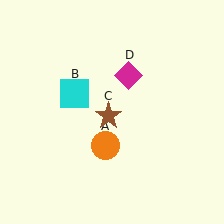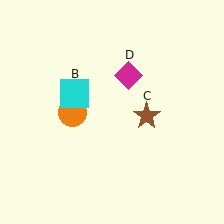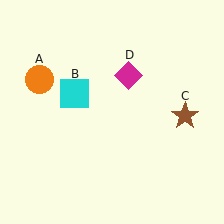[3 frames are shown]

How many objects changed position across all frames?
2 objects changed position: orange circle (object A), brown star (object C).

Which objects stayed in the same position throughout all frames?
Cyan square (object B) and magenta diamond (object D) remained stationary.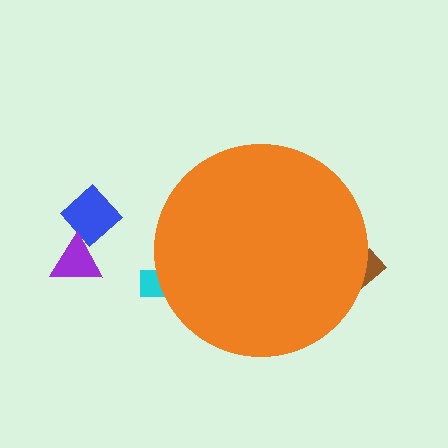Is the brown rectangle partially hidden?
Yes, the brown rectangle is partially hidden behind the orange circle.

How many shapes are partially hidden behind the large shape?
2 shapes are partially hidden.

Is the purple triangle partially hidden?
No, the purple triangle is fully visible.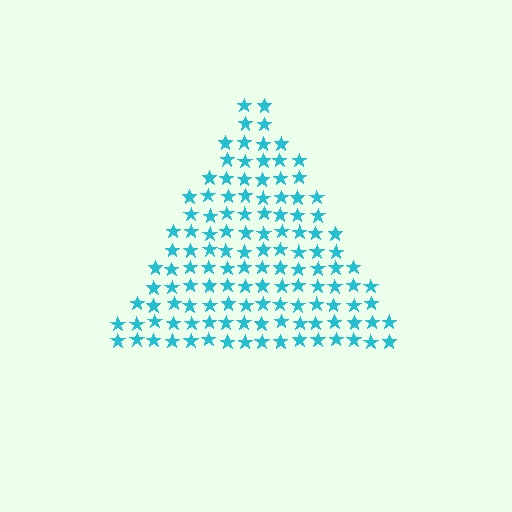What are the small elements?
The small elements are stars.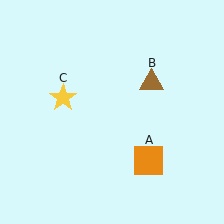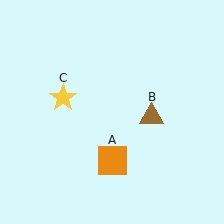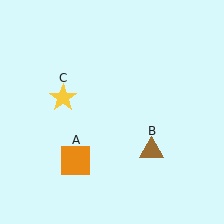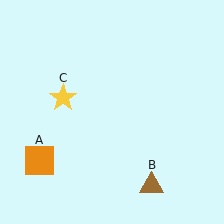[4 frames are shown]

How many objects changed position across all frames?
2 objects changed position: orange square (object A), brown triangle (object B).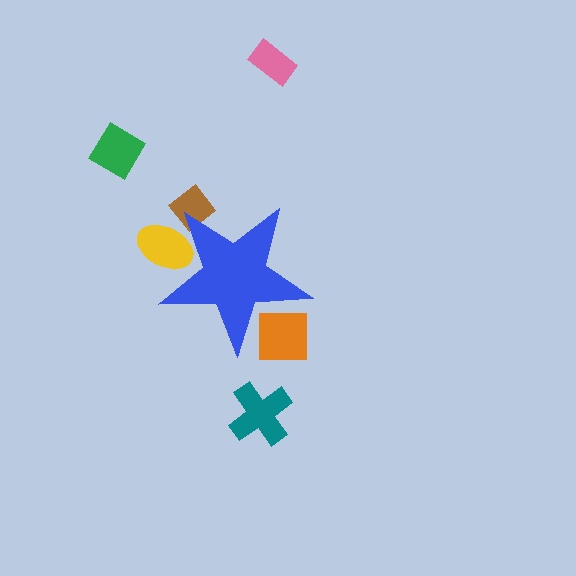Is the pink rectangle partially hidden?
No, the pink rectangle is fully visible.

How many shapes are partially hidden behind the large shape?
3 shapes are partially hidden.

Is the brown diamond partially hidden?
Yes, the brown diamond is partially hidden behind the blue star.